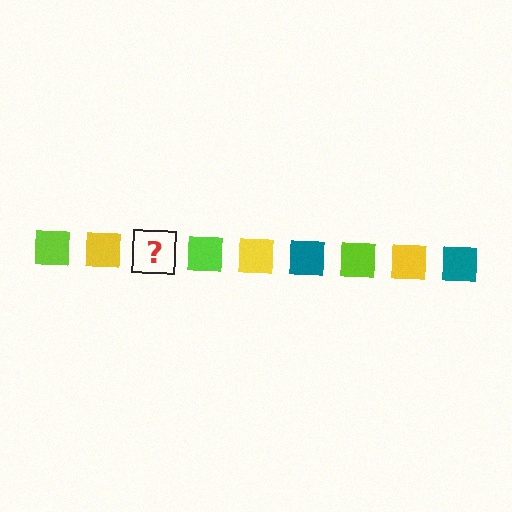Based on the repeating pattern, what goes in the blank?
The blank should be a teal square.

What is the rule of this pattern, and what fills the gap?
The rule is that the pattern cycles through lime, yellow, teal squares. The gap should be filled with a teal square.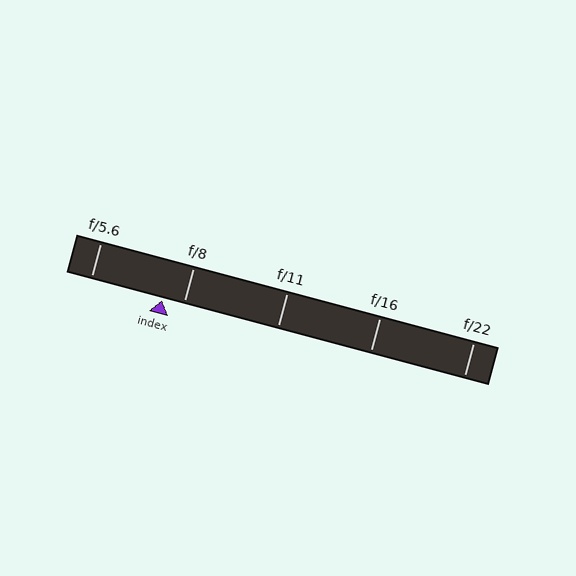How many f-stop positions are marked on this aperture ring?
There are 5 f-stop positions marked.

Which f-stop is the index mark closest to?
The index mark is closest to f/8.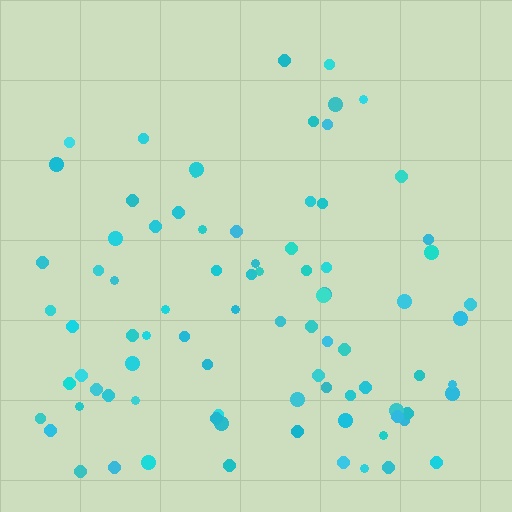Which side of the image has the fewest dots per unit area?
The top.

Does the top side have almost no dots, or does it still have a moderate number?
Still a moderate number, just noticeably fewer than the bottom.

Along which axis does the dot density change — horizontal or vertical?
Vertical.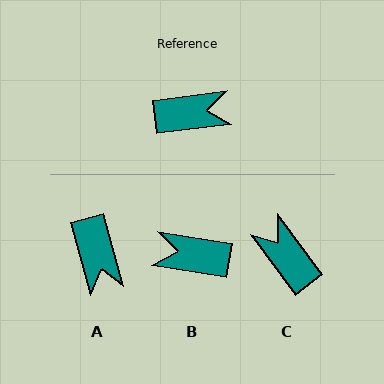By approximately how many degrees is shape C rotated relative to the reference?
Approximately 119 degrees counter-clockwise.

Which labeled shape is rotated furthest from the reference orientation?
B, about 164 degrees away.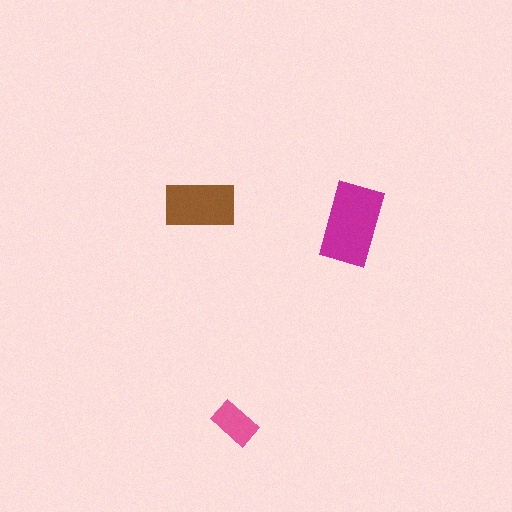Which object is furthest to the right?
The magenta rectangle is rightmost.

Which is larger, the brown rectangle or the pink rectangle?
The brown one.